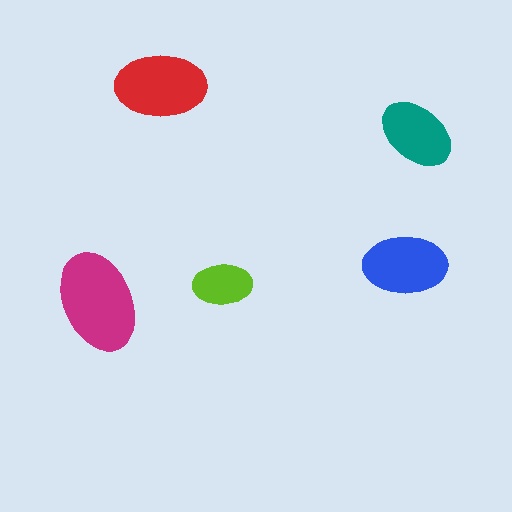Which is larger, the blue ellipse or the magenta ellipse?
The magenta one.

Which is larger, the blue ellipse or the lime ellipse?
The blue one.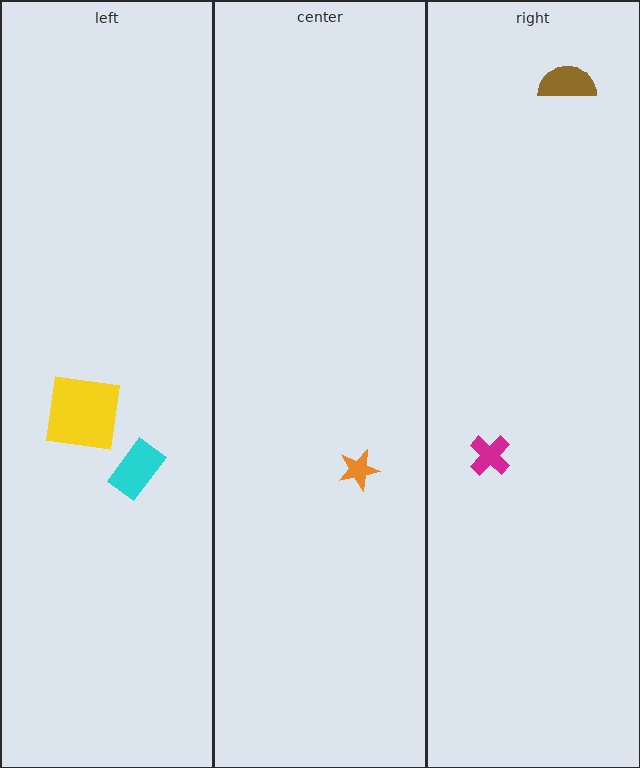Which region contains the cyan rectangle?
The left region.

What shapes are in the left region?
The yellow square, the cyan rectangle.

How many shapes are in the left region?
2.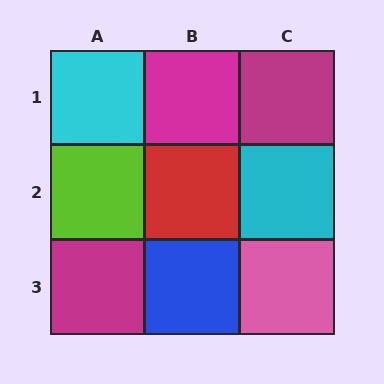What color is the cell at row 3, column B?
Blue.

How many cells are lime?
1 cell is lime.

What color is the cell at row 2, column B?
Red.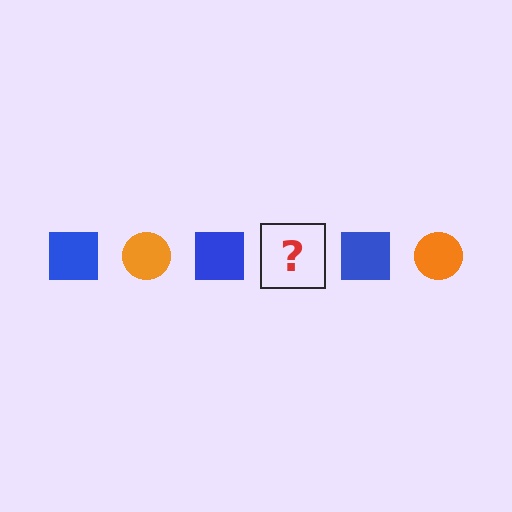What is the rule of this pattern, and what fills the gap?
The rule is that the pattern alternates between blue square and orange circle. The gap should be filled with an orange circle.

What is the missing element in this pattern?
The missing element is an orange circle.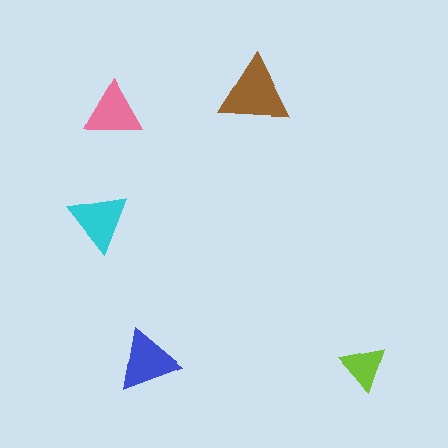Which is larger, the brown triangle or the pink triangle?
The brown one.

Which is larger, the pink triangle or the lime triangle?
The pink one.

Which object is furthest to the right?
The lime triangle is rightmost.